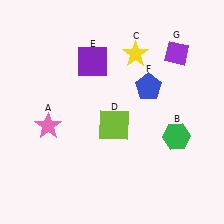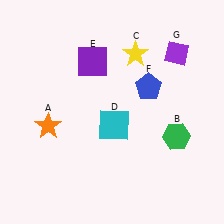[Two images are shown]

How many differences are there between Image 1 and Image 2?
There are 2 differences between the two images.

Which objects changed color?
A changed from pink to orange. D changed from lime to cyan.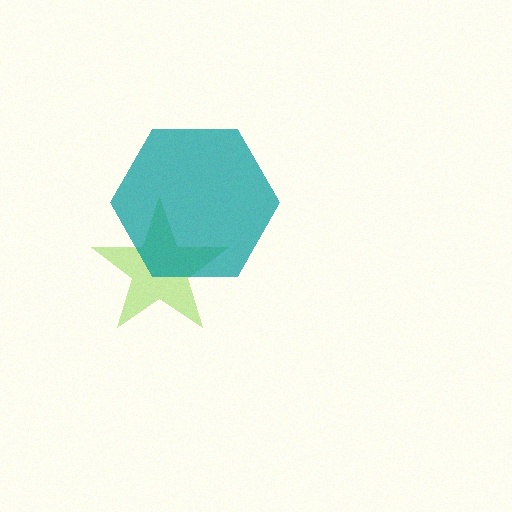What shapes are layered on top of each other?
The layered shapes are: a lime star, a teal hexagon.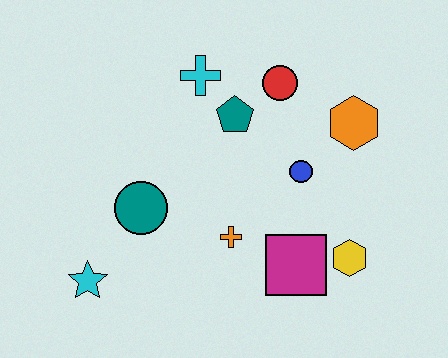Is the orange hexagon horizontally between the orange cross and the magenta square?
No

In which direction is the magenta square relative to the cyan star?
The magenta square is to the right of the cyan star.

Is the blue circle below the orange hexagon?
Yes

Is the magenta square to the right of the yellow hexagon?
No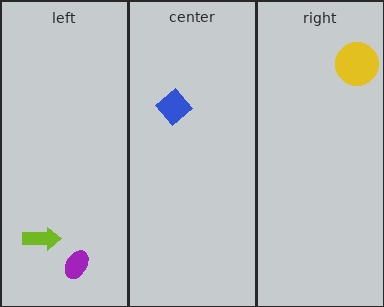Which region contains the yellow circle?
The right region.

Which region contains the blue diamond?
The center region.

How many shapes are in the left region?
2.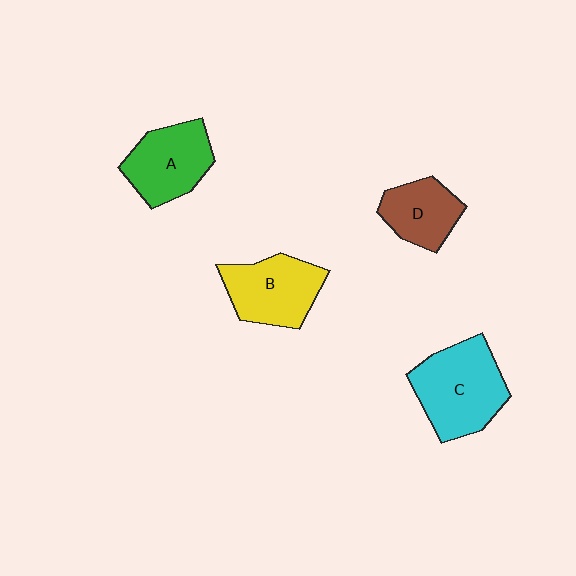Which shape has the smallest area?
Shape D (brown).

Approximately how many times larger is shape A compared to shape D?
Approximately 1.3 times.